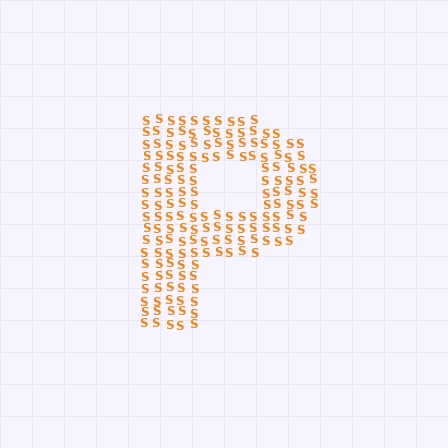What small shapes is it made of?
It is made of small letter S's.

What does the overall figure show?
The overall figure shows the letter P.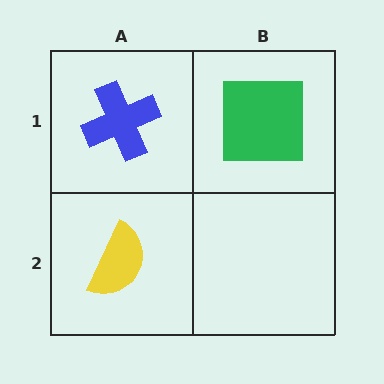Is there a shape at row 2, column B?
No, that cell is empty.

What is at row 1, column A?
A blue cross.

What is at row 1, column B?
A green square.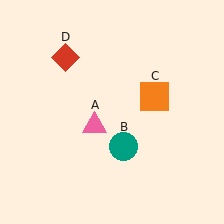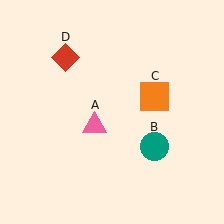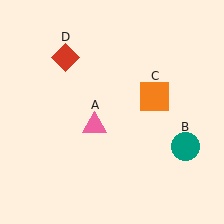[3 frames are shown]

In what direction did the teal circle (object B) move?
The teal circle (object B) moved right.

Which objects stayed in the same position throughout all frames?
Pink triangle (object A) and orange square (object C) and red diamond (object D) remained stationary.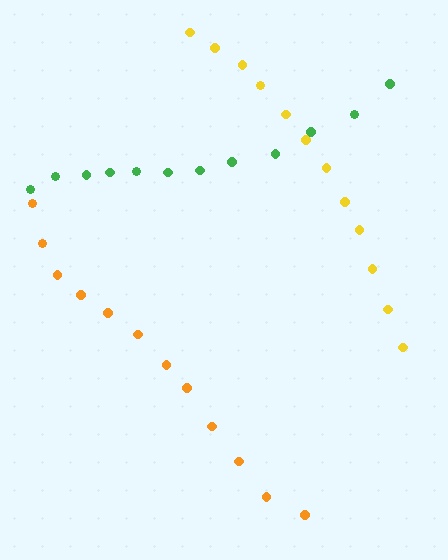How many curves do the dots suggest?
There are 3 distinct paths.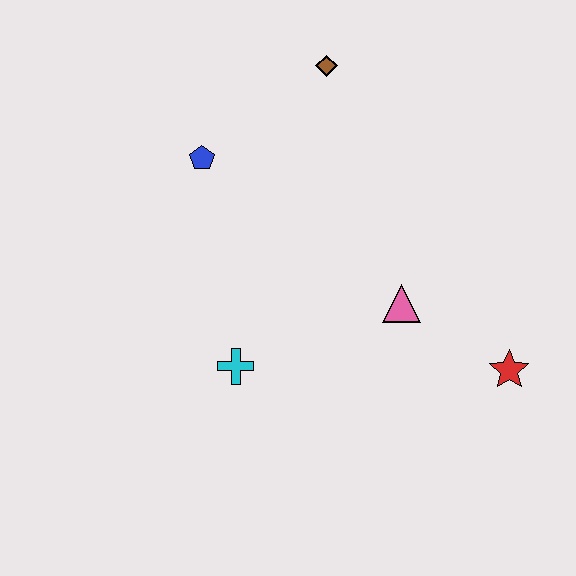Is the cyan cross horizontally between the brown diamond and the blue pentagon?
Yes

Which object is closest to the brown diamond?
The blue pentagon is closest to the brown diamond.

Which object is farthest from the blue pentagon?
The red star is farthest from the blue pentagon.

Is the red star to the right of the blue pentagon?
Yes